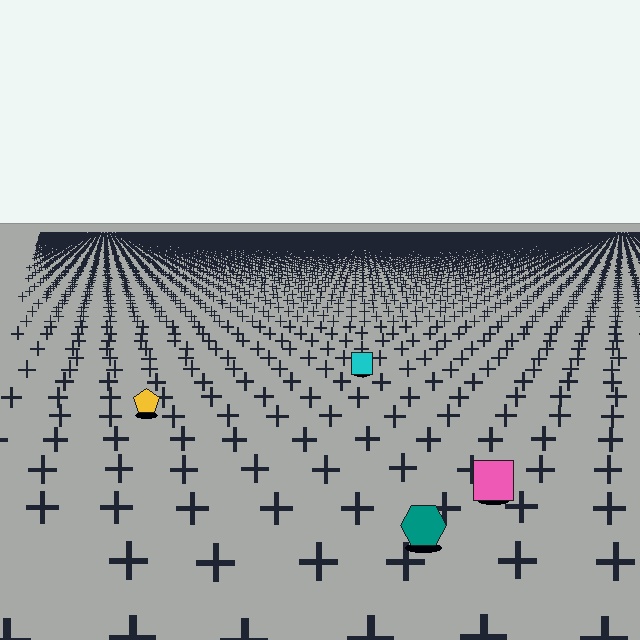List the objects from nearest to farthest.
From nearest to farthest: the teal hexagon, the pink square, the yellow pentagon, the cyan square.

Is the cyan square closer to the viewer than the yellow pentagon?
No. The yellow pentagon is closer — you can tell from the texture gradient: the ground texture is coarser near it.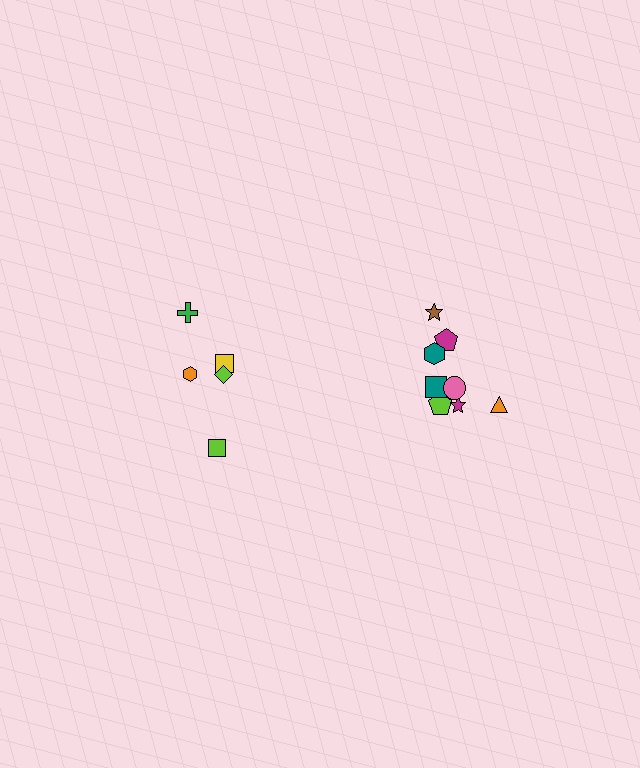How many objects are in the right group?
There are 8 objects.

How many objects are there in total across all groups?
There are 13 objects.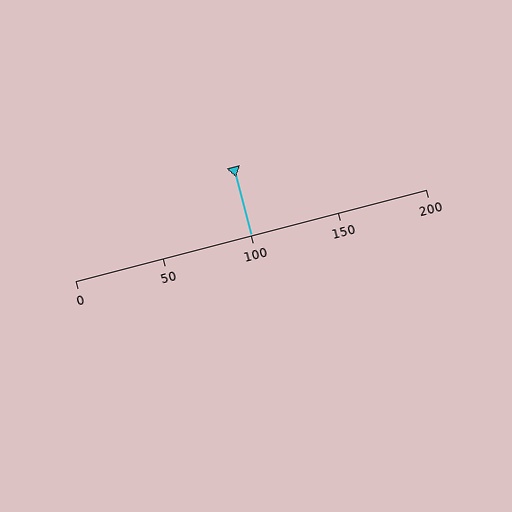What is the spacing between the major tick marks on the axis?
The major ticks are spaced 50 apart.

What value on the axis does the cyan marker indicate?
The marker indicates approximately 100.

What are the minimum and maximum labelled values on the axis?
The axis runs from 0 to 200.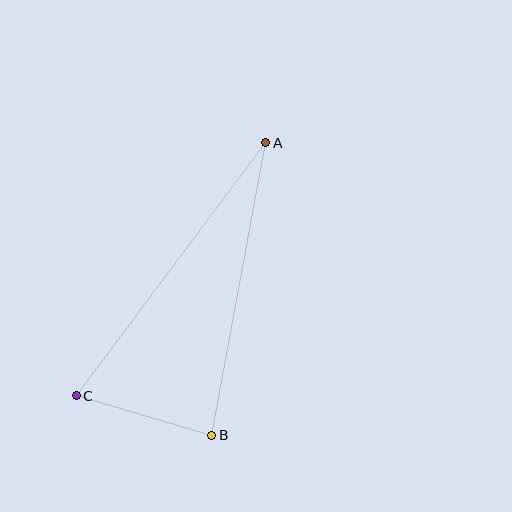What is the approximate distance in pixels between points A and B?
The distance between A and B is approximately 298 pixels.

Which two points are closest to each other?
Points B and C are closest to each other.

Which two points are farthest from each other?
Points A and C are farthest from each other.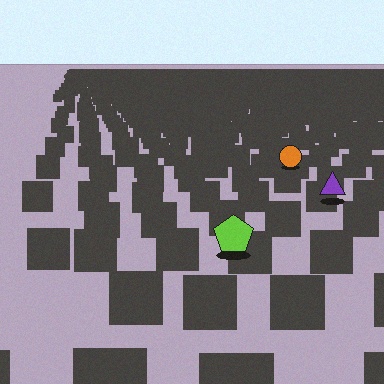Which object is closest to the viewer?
The lime pentagon is closest. The texture marks near it are larger and more spread out.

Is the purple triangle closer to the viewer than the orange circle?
Yes. The purple triangle is closer — you can tell from the texture gradient: the ground texture is coarser near it.